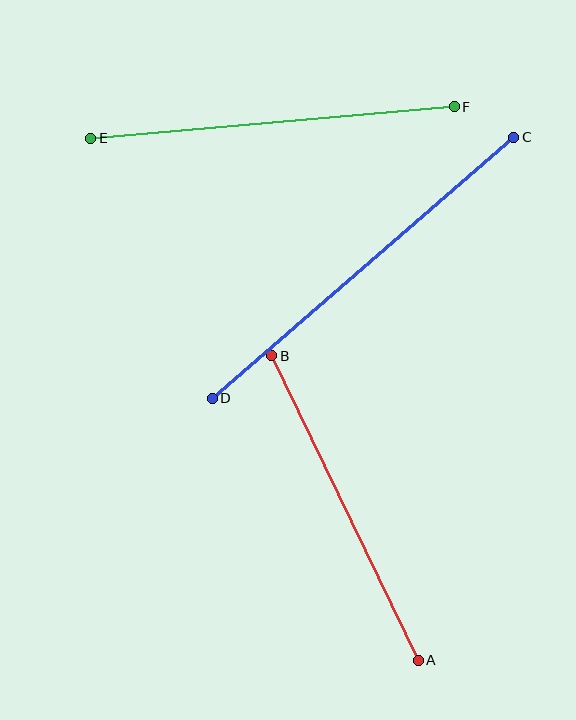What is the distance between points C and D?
The distance is approximately 399 pixels.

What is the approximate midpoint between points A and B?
The midpoint is at approximately (345, 508) pixels.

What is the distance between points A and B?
The distance is approximately 338 pixels.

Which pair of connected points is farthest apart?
Points C and D are farthest apart.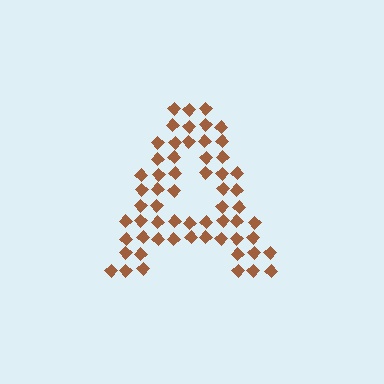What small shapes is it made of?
It is made of small diamonds.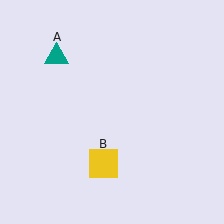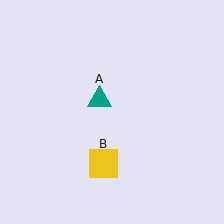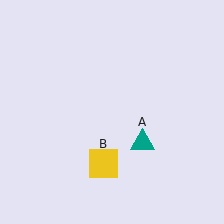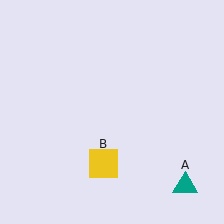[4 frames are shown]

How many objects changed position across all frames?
1 object changed position: teal triangle (object A).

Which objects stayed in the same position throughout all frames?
Yellow square (object B) remained stationary.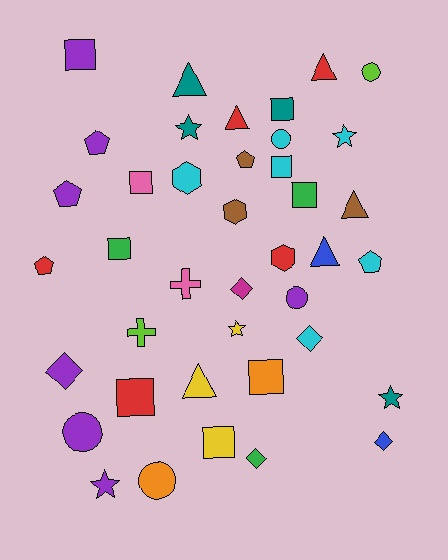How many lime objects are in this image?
There are 2 lime objects.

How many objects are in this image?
There are 40 objects.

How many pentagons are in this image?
There are 5 pentagons.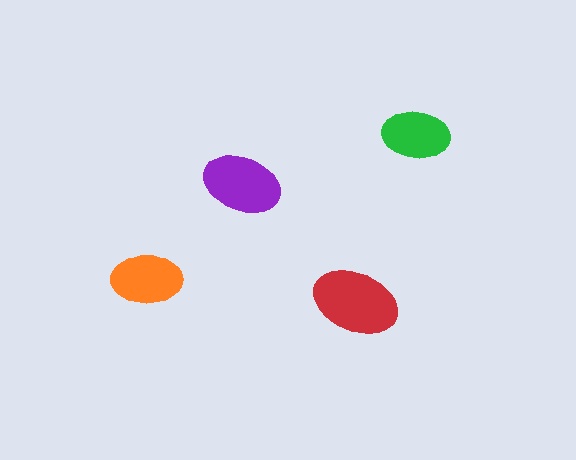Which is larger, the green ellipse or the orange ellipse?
The orange one.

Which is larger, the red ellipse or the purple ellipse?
The red one.